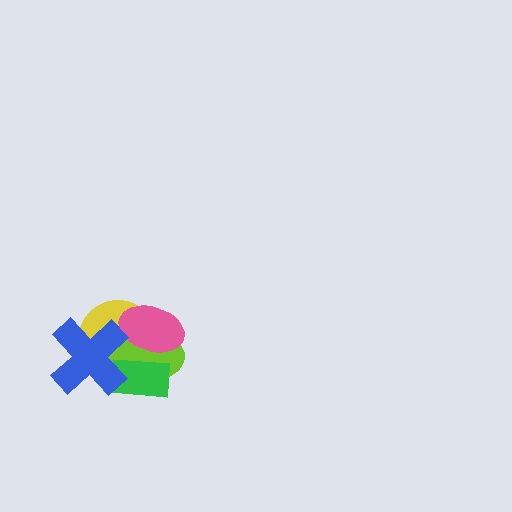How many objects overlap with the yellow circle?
4 objects overlap with the yellow circle.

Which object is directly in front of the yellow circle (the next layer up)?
The lime ellipse is directly in front of the yellow circle.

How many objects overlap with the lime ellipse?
4 objects overlap with the lime ellipse.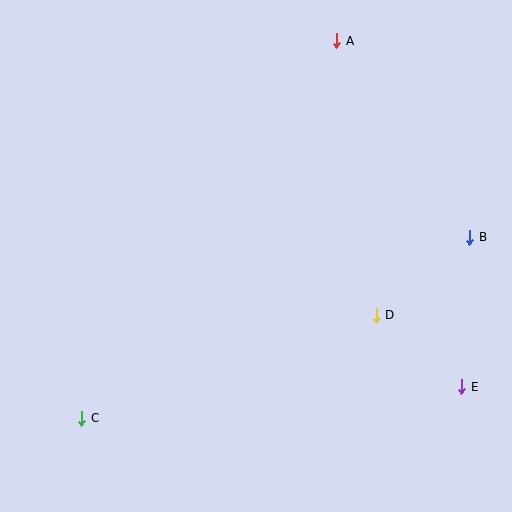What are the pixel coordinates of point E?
Point E is at (462, 387).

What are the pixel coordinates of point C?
Point C is at (82, 418).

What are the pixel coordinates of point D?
Point D is at (376, 315).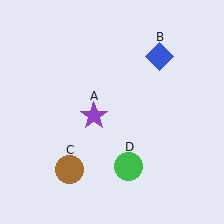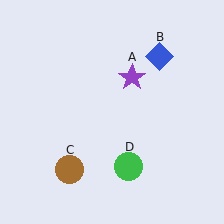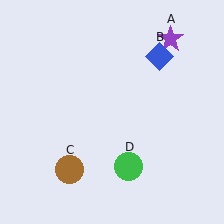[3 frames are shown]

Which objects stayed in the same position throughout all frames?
Blue diamond (object B) and brown circle (object C) and green circle (object D) remained stationary.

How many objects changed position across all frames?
1 object changed position: purple star (object A).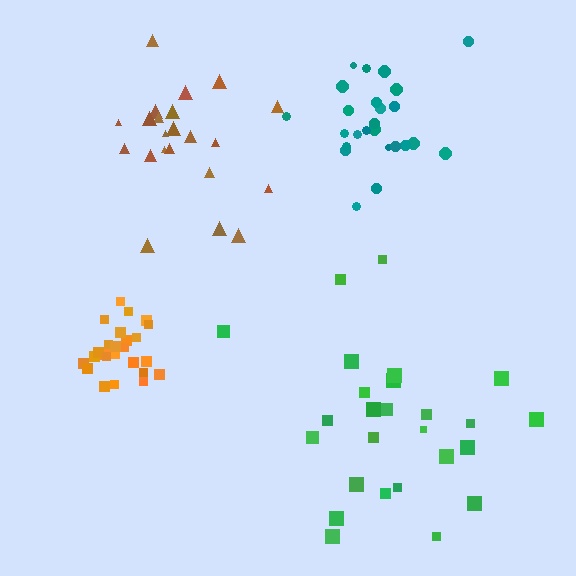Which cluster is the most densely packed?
Orange.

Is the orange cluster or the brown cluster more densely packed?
Orange.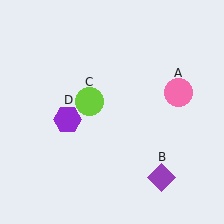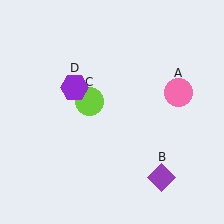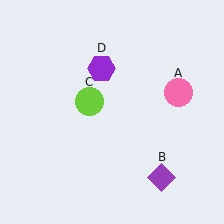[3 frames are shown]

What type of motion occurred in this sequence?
The purple hexagon (object D) rotated clockwise around the center of the scene.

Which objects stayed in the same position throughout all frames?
Pink circle (object A) and purple diamond (object B) and lime circle (object C) remained stationary.